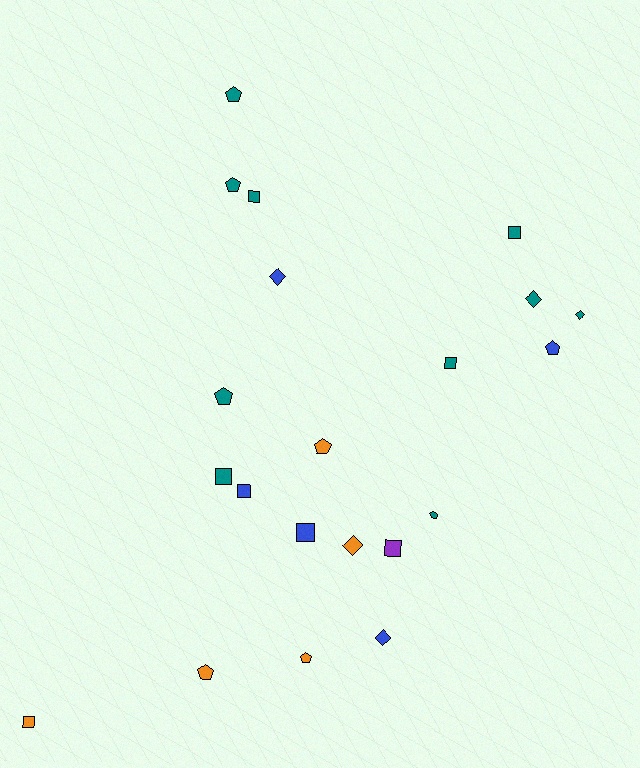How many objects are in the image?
There are 21 objects.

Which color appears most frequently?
Teal, with 10 objects.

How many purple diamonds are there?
There are no purple diamonds.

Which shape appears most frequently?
Pentagon, with 8 objects.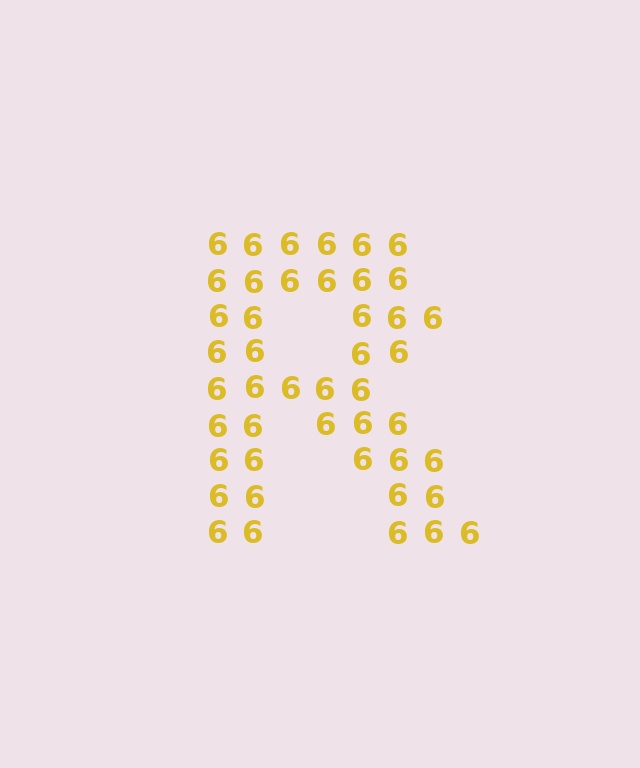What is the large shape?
The large shape is the letter R.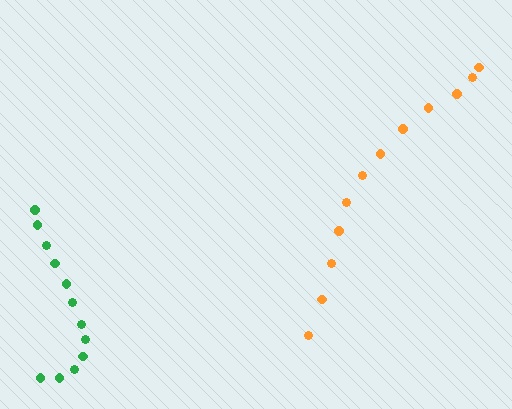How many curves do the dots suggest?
There are 2 distinct paths.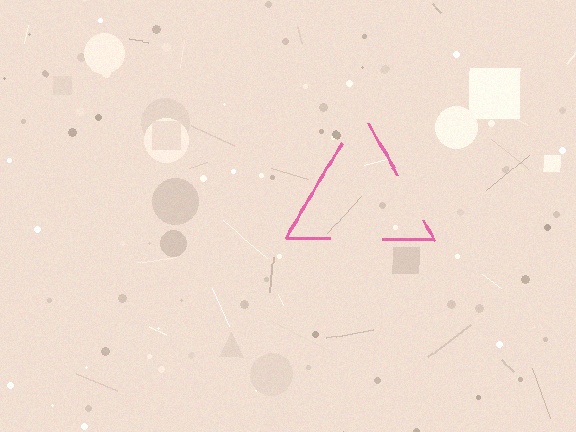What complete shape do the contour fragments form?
The contour fragments form a triangle.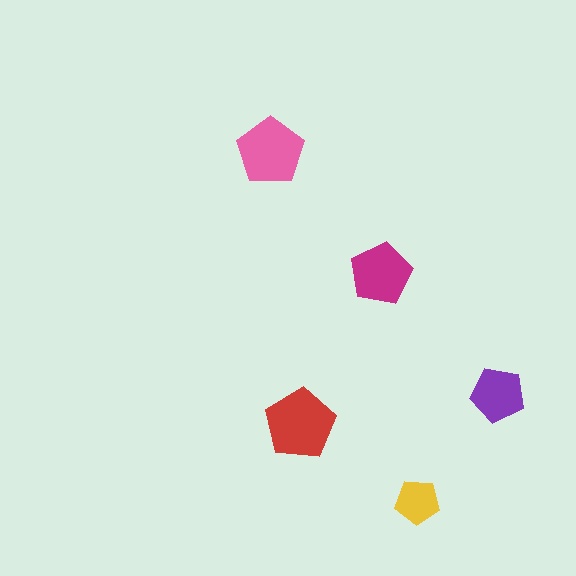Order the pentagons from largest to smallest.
the red one, the pink one, the magenta one, the purple one, the yellow one.